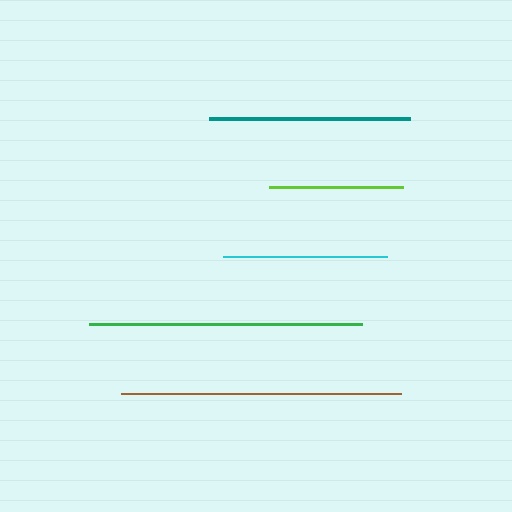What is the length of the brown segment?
The brown segment is approximately 280 pixels long.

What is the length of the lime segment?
The lime segment is approximately 134 pixels long.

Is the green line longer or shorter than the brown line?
The brown line is longer than the green line.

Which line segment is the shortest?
The lime line is the shortest at approximately 134 pixels.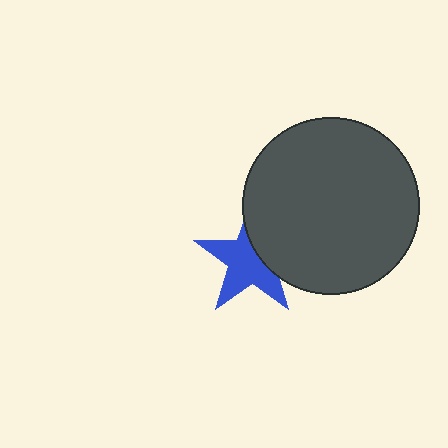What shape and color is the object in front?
The object in front is a dark gray circle.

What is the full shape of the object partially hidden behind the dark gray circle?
The partially hidden object is a blue star.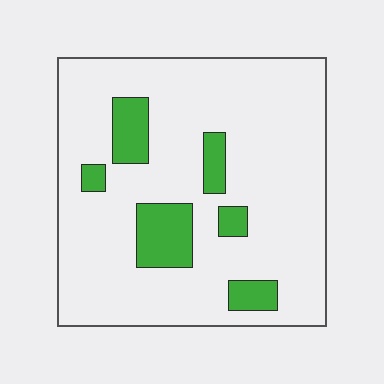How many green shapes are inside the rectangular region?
6.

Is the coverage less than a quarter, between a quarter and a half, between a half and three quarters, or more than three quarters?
Less than a quarter.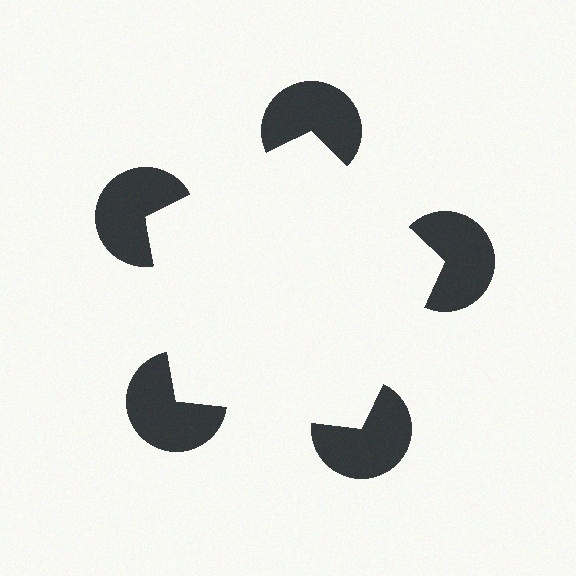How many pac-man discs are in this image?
There are 5 — one at each vertex of the illusory pentagon.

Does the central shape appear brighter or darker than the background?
It typically appears slightly brighter than the background, even though no actual brightness change is drawn.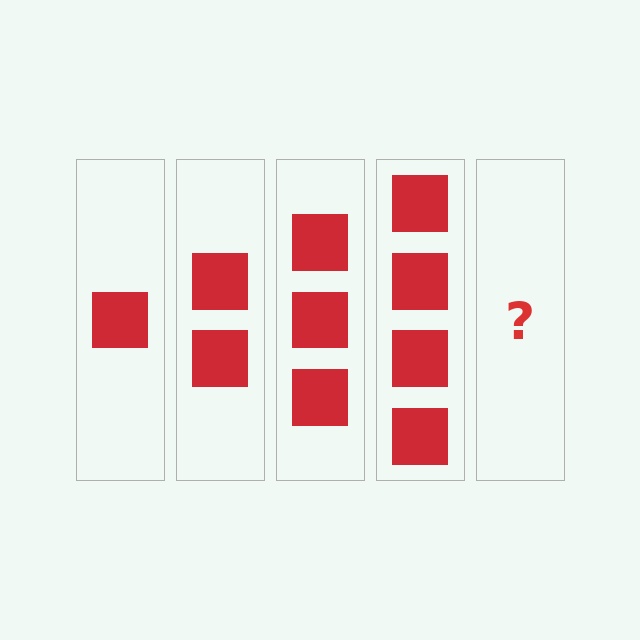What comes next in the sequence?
The next element should be 5 squares.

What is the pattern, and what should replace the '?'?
The pattern is that each step adds one more square. The '?' should be 5 squares.